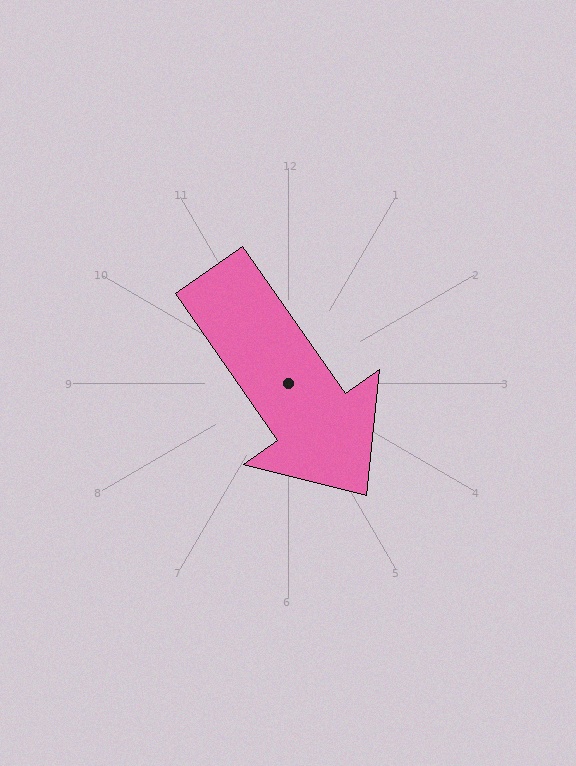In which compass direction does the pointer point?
Southeast.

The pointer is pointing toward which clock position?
Roughly 5 o'clock.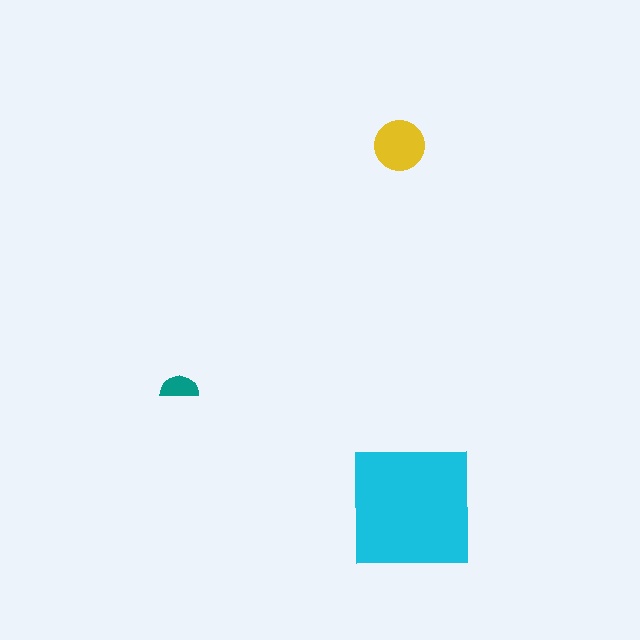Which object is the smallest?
The teal semicircle.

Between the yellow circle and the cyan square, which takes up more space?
The cyan square.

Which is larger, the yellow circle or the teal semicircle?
The yellow circle.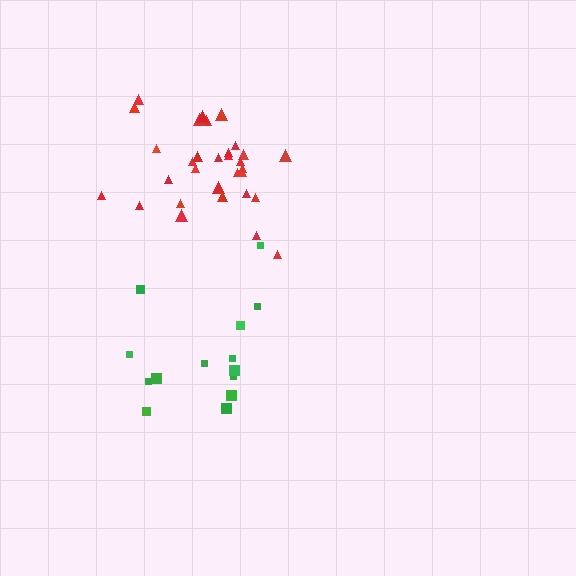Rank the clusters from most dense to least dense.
red, green.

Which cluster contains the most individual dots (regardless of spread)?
Red (31).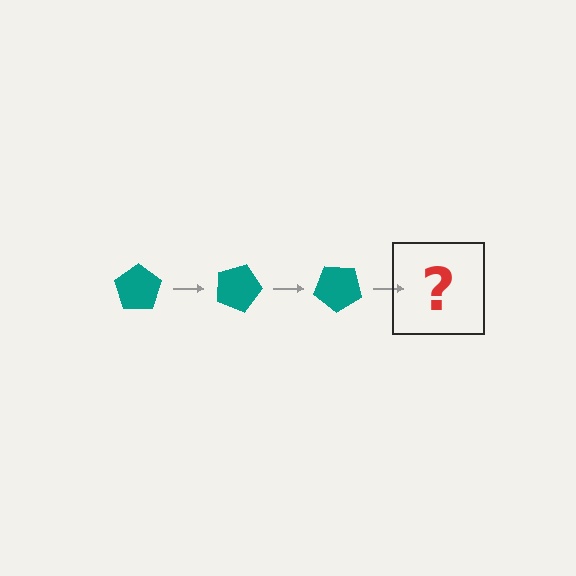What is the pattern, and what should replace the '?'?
The pattern is that the pentagon rotates 20 degrees each step. The '?' should be a teal pentagon rotated 60 degrees.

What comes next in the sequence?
The next element should be a teal pentagon rotated 60 degrees.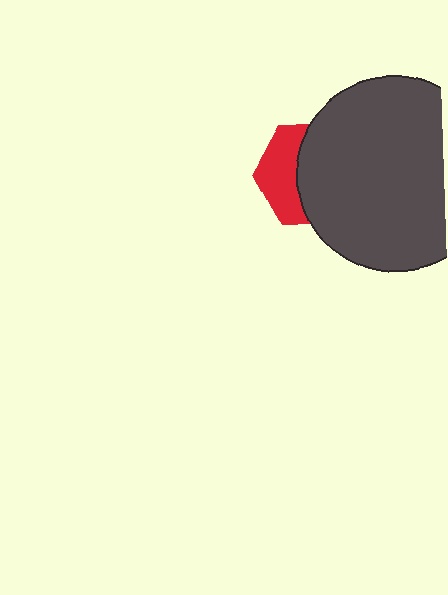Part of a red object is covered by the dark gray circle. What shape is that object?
It is a hexagon.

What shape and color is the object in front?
The object in front is a dark gray circle.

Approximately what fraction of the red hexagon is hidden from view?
Roughly 60% of the red hexagon is hidden behind the dark gray circle.